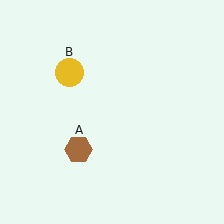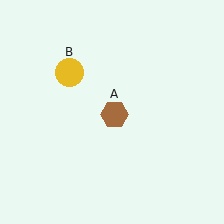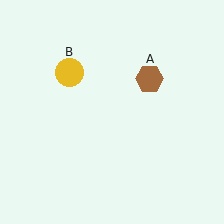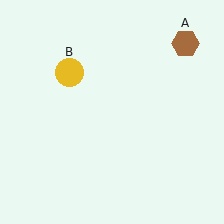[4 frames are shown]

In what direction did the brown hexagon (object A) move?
The brown hexagon (object A) moved up and to the right.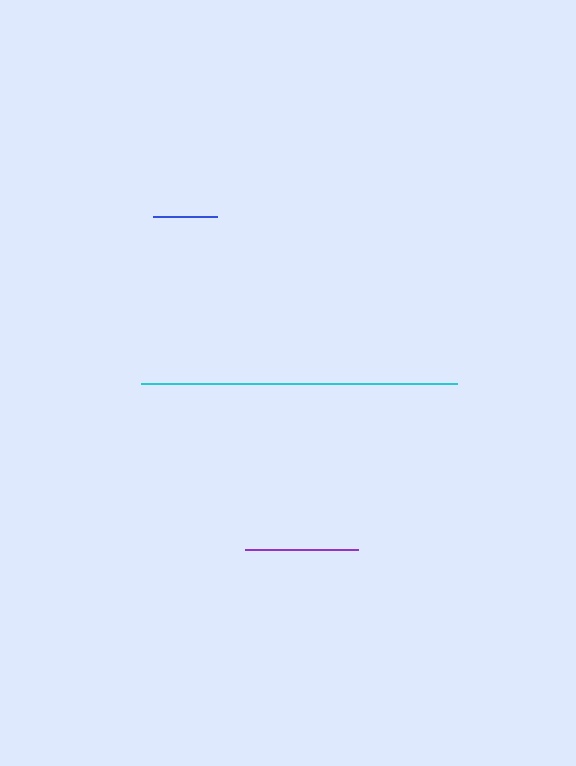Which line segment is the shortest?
The blue line is the shortest at approximately 64 pixels.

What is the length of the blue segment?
The blue segment is approximately 64 pixels long.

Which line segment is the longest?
The cyan line is the longest at approximately 316 pixels.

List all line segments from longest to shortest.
From longest to shortest: cyan, purple, blue.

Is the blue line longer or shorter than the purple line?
The purple line is longer than the blue line.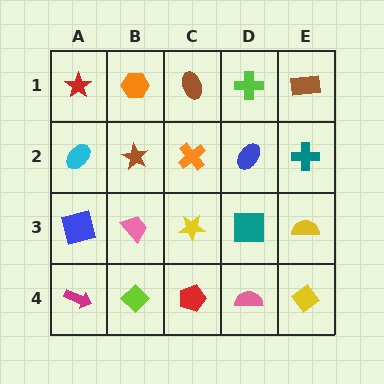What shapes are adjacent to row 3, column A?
A cyan ellipse (row 2, column A), a magenta arrow (row 4, column A), a pink trapezoid (row 3, column B).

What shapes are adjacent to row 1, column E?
A teal cross (row 2, column E), a lime cross (row 1, column D).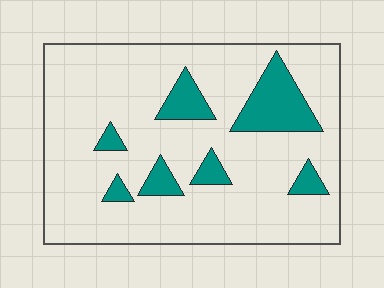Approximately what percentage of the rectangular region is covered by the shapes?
Approximately 15%.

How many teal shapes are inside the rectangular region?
7.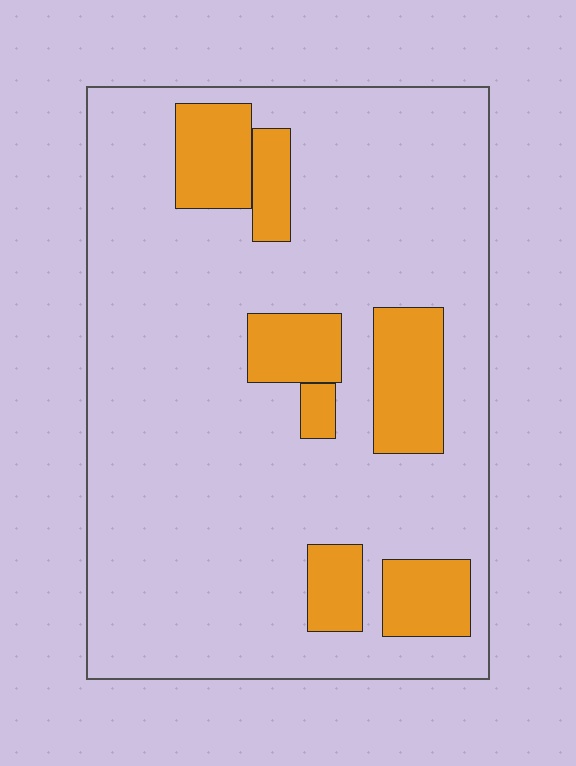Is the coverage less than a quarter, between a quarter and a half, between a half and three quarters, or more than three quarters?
Less than a quarter.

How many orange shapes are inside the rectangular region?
7.